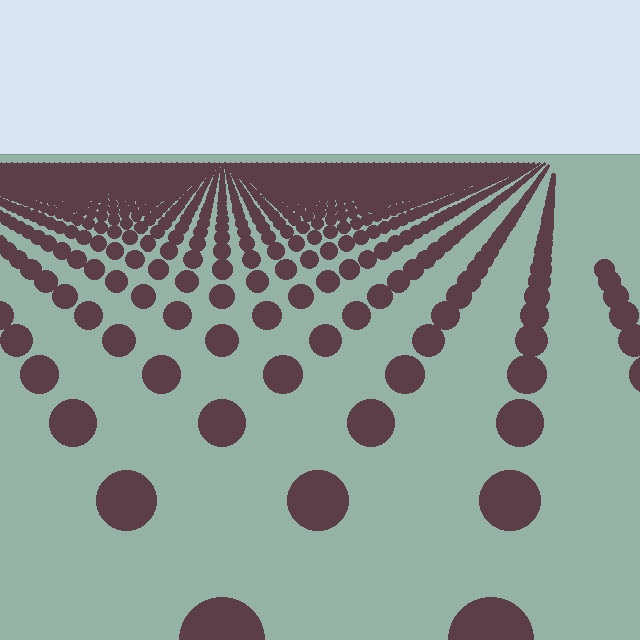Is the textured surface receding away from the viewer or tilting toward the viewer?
The surface is receding away from the viewer. Texture elements get smaller and denser toward the top.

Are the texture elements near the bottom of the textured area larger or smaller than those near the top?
Larger. Near the bottom, elements are closer to the viewer and appear at a bigger on-screen size.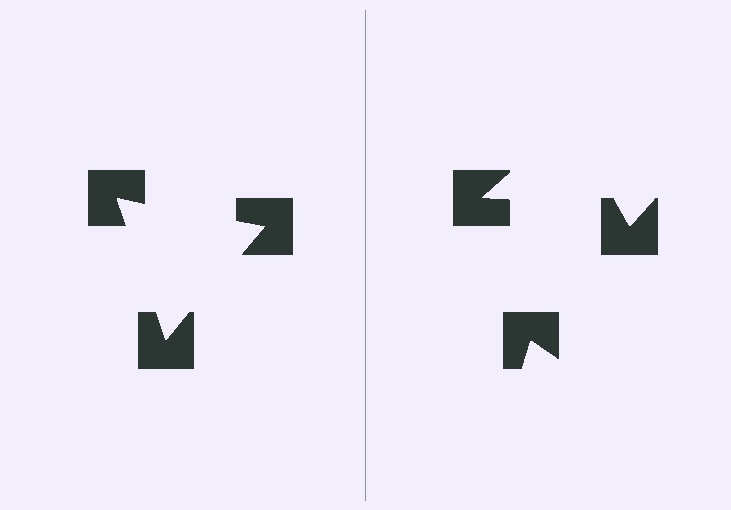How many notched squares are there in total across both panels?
6 — 3 on each side.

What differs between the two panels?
The notched squares are positioned identically on both sides; only the wedge orientations differ. On the left they align to a triangle; on the right they are misaligned.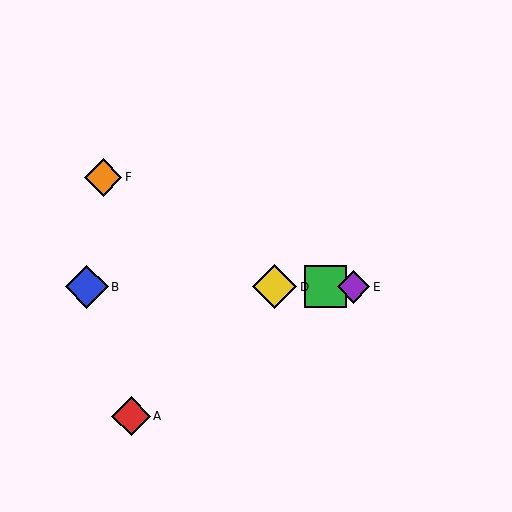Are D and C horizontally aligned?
Yes, both are at y≈287.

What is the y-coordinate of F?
Object F is at y≈177.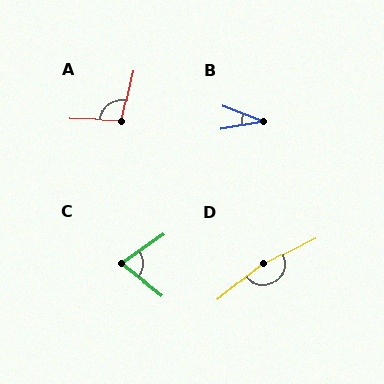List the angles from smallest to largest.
B (31°), C (73°), A (100°), D (168°).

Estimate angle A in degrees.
Approximately 100 degrees.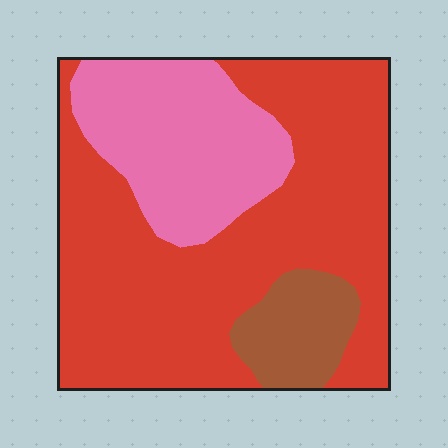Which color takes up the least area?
Brown, at roughly 10%.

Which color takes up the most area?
Red, at roughly 65%.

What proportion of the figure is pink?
Pink takes up about one quarter (1/4) of the figure.